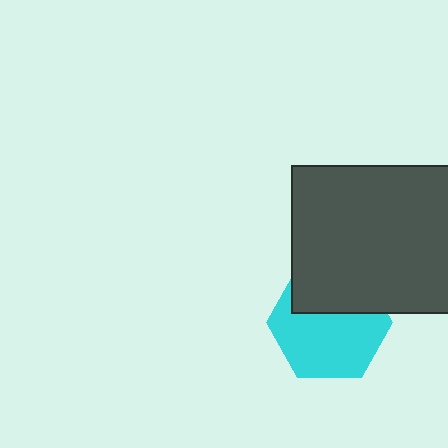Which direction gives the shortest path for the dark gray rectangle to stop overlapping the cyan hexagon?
Moving up gives the shortest separation.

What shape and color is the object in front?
The object in front is a dark gray rectangle.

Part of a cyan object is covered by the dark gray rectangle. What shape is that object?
It is a hexagon.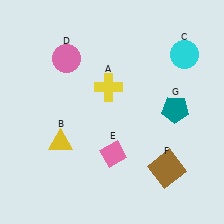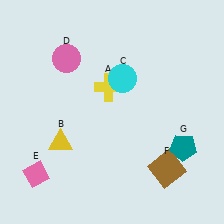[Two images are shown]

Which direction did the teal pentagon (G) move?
The teal pentagon (G) moved down.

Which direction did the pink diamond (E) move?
The pink diamond (E) moved left.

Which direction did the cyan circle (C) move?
The cyan circle (C) moved left.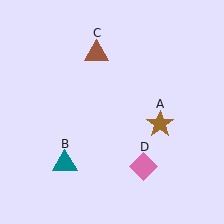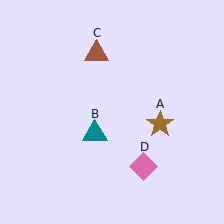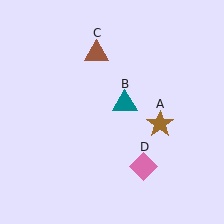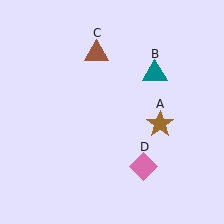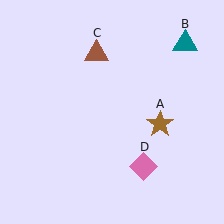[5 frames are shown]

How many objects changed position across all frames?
1 object changed position: teal triangle (object B).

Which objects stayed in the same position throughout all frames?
Brown star (object A) and brown triangle (object C) and pink diamond (object D) remained stationary.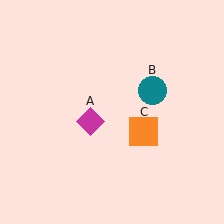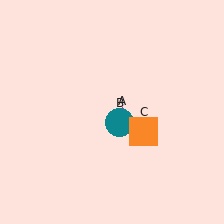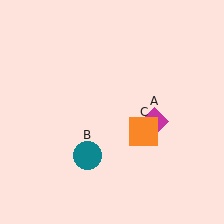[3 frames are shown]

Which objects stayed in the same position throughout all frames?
Orange square (object C) remained stationary.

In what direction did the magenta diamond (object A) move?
The magenta diamond (object A) moved right.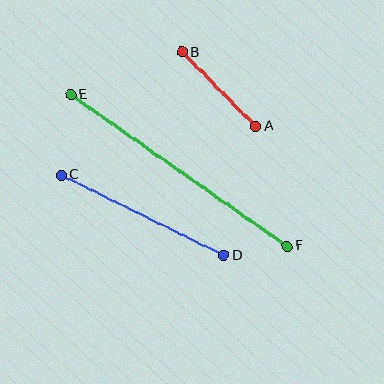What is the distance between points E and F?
The distance is approximately 264 pixels.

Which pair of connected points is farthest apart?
Points E and F are farthest apart.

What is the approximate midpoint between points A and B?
The midpoint is at approximately (219, 89) pixels.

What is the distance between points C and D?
The distance is approximately 181 pixels.